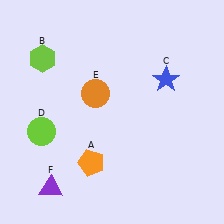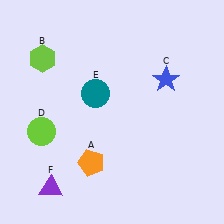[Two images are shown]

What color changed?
The circle (E) changed from orange in Image 1 to teal in Image 2.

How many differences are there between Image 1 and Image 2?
There is 1 difference between the two images.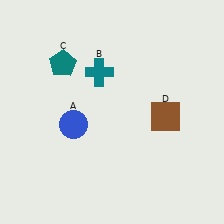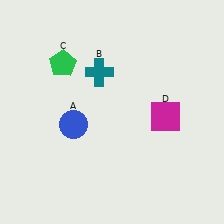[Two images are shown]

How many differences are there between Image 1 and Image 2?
There are 2 differences between the two images.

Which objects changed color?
C changed from teal to green. D changed from brown to magenta.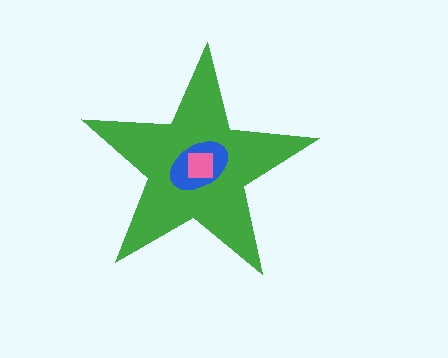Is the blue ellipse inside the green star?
Yes.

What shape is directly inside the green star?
The blue ellipse.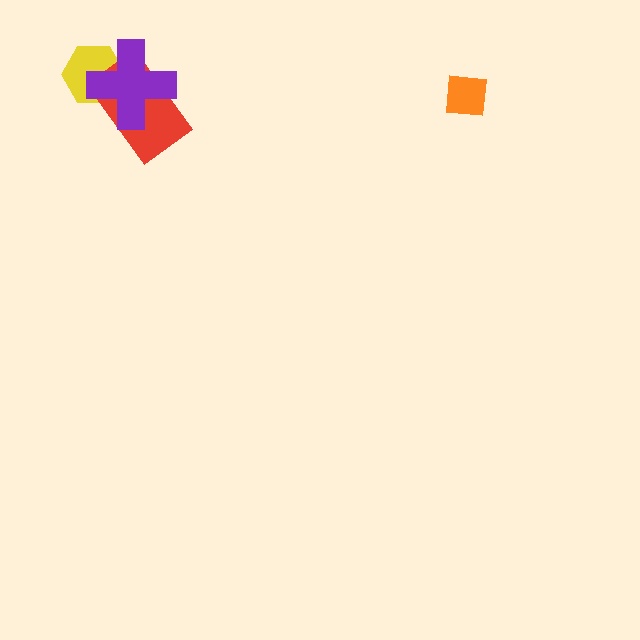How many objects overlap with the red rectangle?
2 objects overlap with the red rectangle.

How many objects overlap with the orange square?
0 objects overlap with the orange square.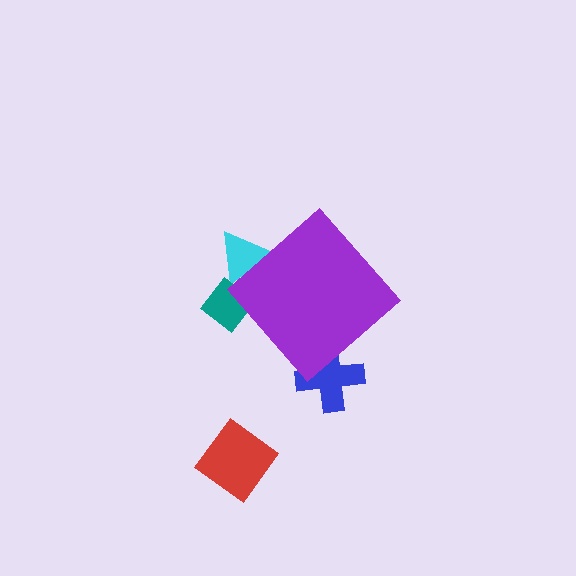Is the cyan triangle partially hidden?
Yes, the cyan triangle is partially hidden behind the purple diamond.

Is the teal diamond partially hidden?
Yes, the teal diamond is partially hidden behind the purple diamond.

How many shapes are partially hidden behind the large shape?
3 shapes are partially hidden.